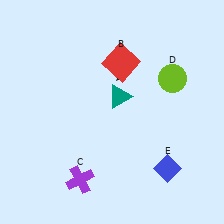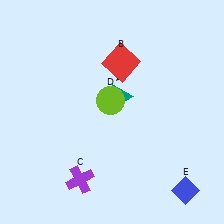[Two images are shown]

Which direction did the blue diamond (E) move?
The blue diamond (E) moved down.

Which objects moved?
The objects that moved are: the lime circle (D), the blue diamond (E).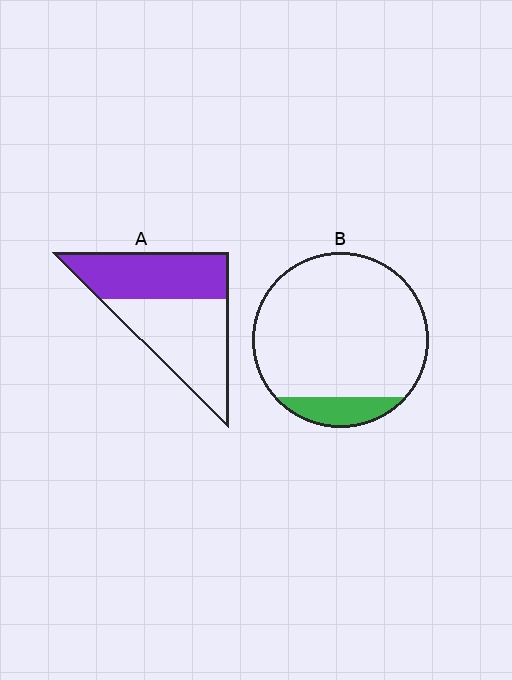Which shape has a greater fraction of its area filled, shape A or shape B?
Shape A.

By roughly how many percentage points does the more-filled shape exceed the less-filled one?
By roughly 35 percentage points (A over B).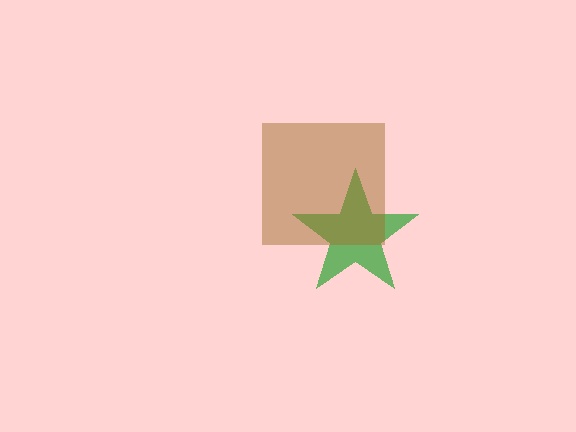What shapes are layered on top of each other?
The layered shapes are: a green star, a brown square.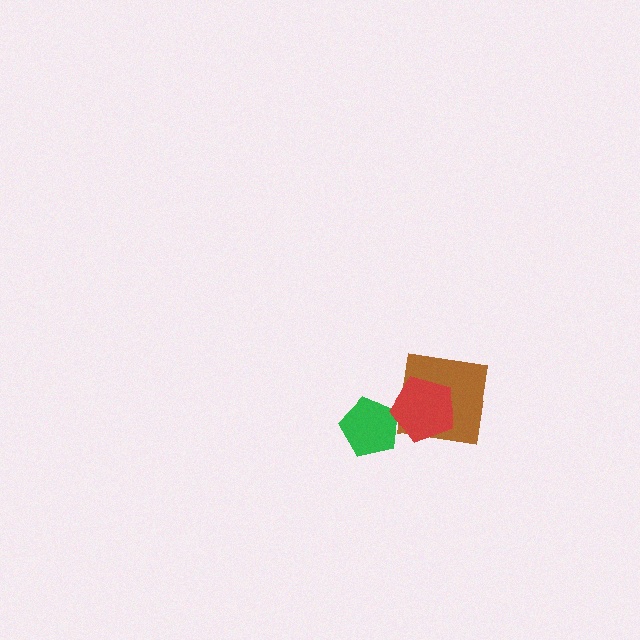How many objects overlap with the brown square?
1 object overlaps with the brown square.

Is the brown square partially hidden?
Yes, it is partially covered by another shape.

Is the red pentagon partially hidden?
No, no other shape covers it.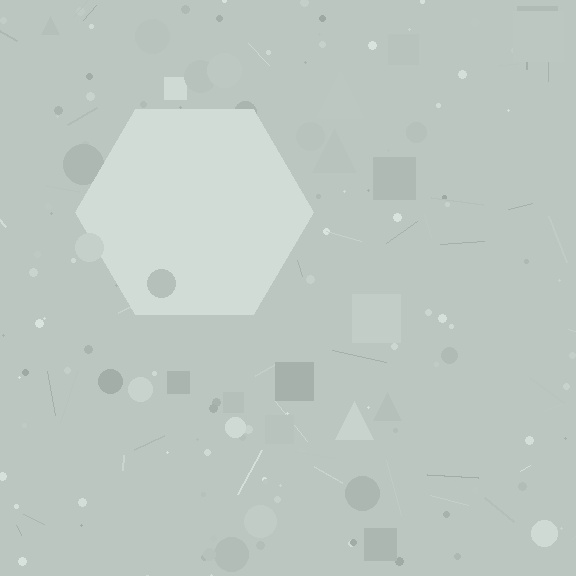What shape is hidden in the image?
A hexagon is hidden in the image.